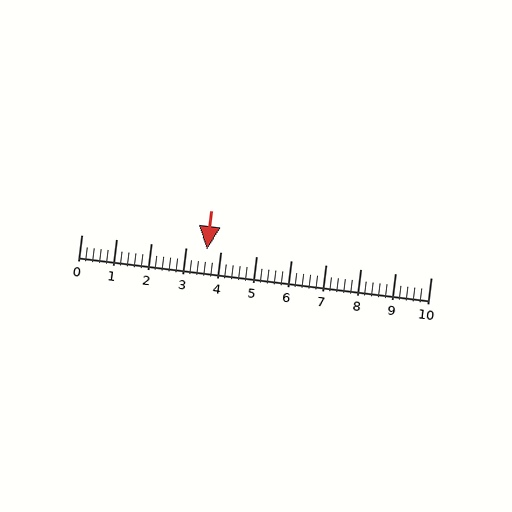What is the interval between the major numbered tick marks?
The major tick marks are spaced 1 units apart.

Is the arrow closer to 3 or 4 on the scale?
The arrow is closer to 4.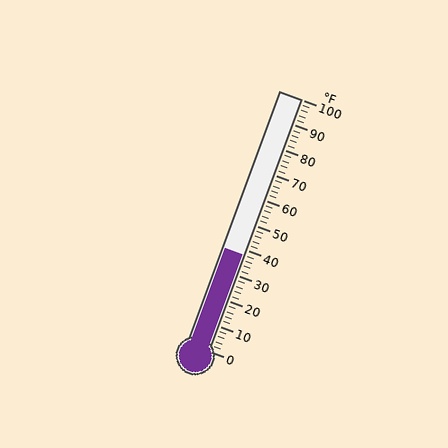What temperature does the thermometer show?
The thermometer shows approximately 38°F.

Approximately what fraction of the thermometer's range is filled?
The thermometer is filled to approximately 40% of its range.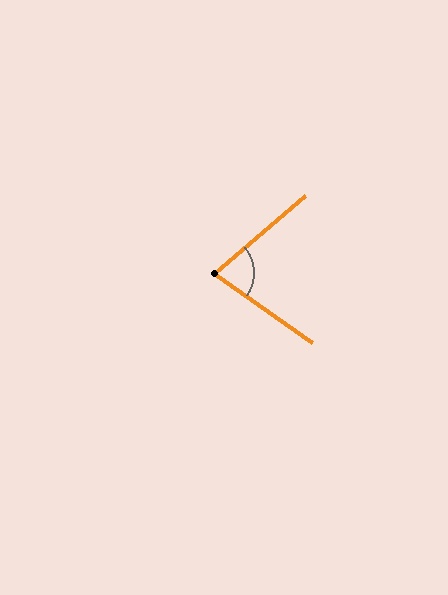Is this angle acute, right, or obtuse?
It is acute.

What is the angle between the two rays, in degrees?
Approximately 75 degrees.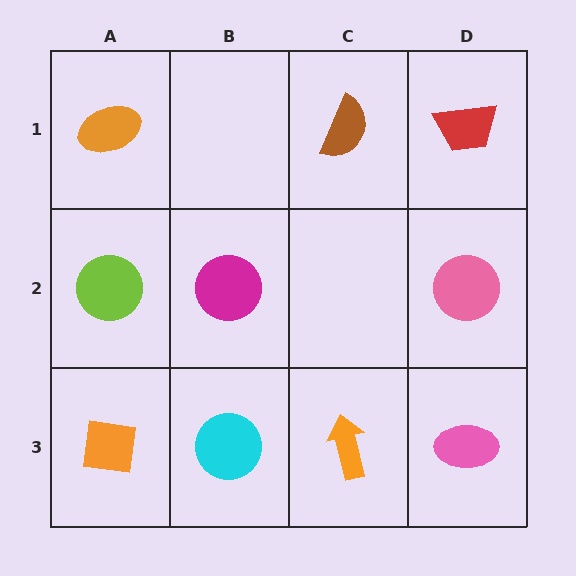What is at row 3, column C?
An orange arrow.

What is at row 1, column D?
A red trapezoid.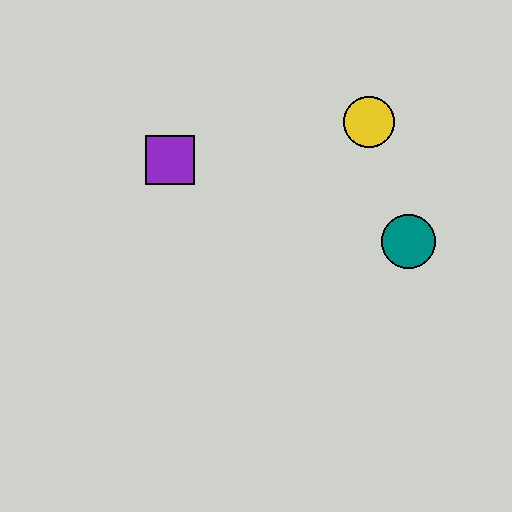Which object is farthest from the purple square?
The teal circle is farthest from the purple square.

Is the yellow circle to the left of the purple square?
No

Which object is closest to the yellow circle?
The teal circle is closest to the yellow circle.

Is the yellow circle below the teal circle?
No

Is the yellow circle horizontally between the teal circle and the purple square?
Yes